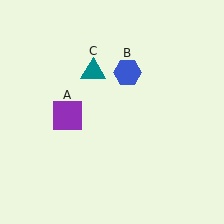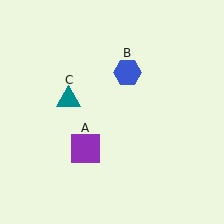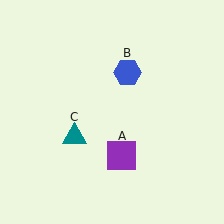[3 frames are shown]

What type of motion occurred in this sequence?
The purple square (object A), teal triangle (object C) rotated counterclockwise around the center of the scene.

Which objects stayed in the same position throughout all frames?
Blue hexagon (object B) remained stationary.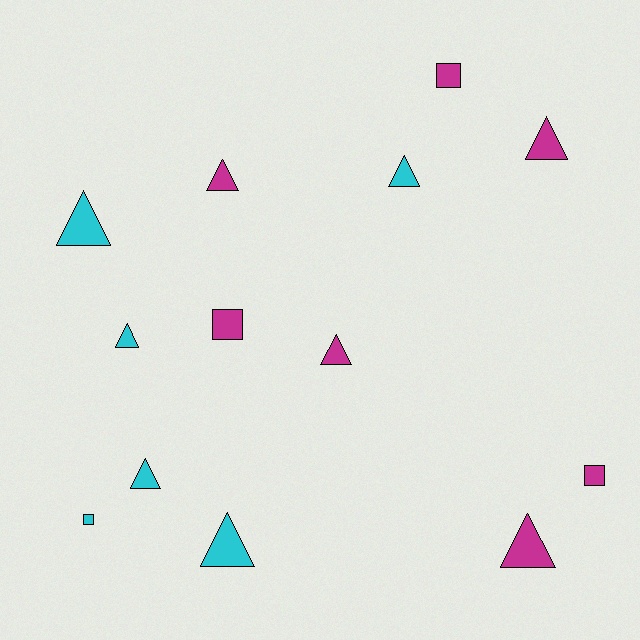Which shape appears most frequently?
Triangle, with 9 objects.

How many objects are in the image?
There are 13 objects.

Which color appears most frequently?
Magenta, with 7 objects.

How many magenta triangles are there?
There are 4 magenta triangles.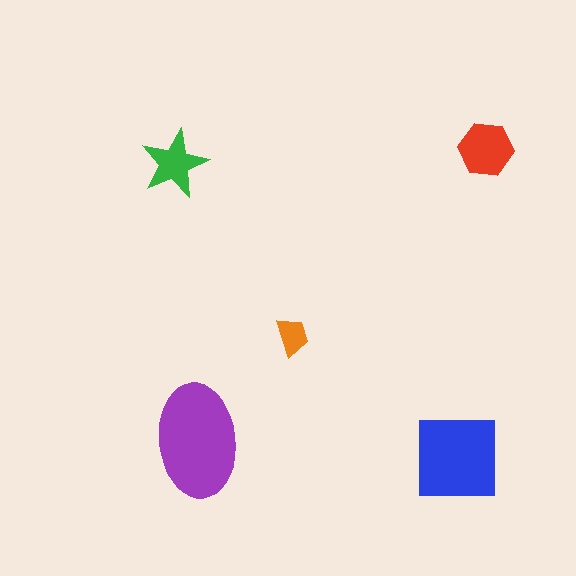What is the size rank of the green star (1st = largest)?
4th.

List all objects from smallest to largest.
The orange trapezoid, the green star, the red hexagon, the blue square, the purple ellipse.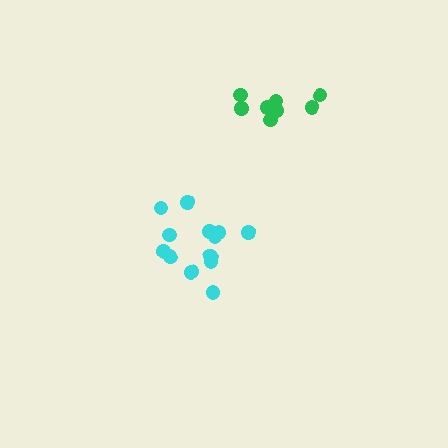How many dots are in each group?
Group 1: 8 dots, Group 2: 14 dots (22 total).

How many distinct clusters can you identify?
There are 2 distinct clusters.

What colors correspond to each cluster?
The clusters are colored: green, cyan.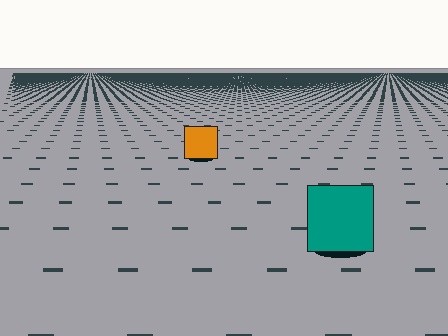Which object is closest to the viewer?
The teal square is closest. The texture marks near it are larger and more spread out.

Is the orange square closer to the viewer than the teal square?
No. The teal square is closer — you can tell from the texture gradient: the ground texture is coarser near it.